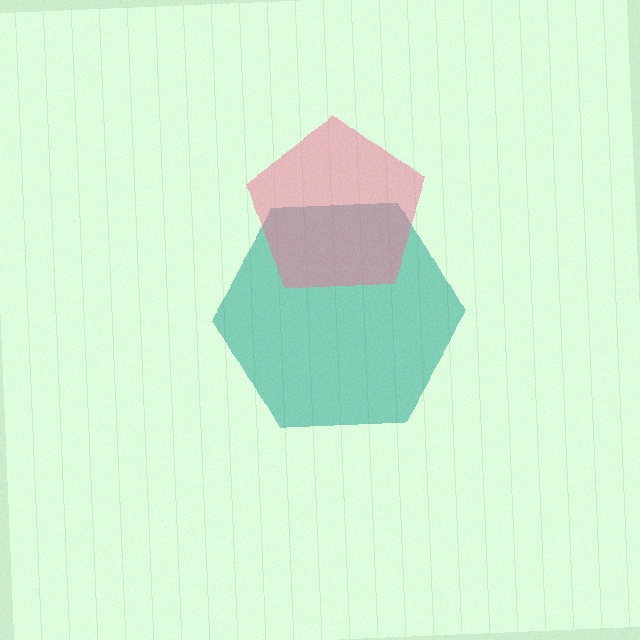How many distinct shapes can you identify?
There are 2 distinct shapes: a teal hexagon, a pink pentagon.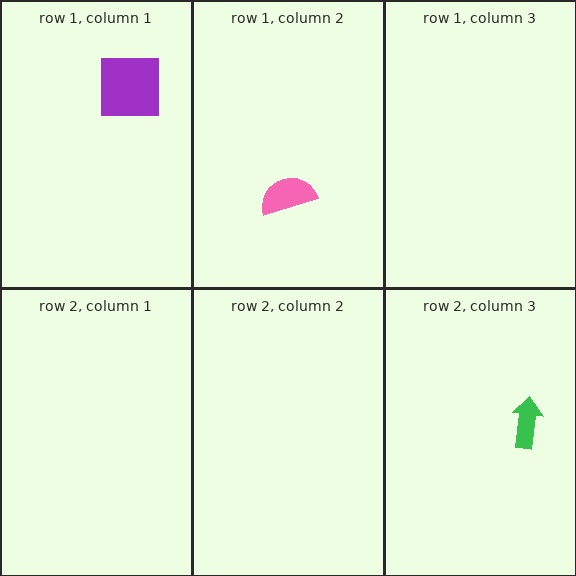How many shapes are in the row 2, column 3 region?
1.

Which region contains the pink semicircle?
The row 1, column 2 region.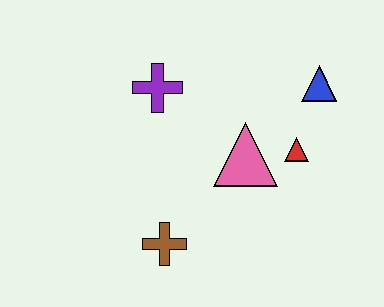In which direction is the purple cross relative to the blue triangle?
The purple cross is to the left of the blue triangle.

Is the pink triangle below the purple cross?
Yes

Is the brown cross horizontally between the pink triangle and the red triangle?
No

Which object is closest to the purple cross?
The pink triangle is closest to the purple cross.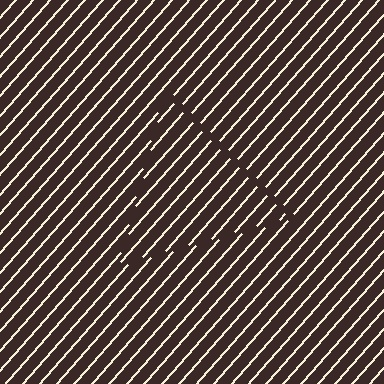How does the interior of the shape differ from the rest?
The interior of the shape contains the same grating, shifted by half a period — the contour is defined by the phase discontinuity where line-ends from the inner and outer gratings abut.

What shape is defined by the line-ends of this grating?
An illusory triangle. The interior of the shape contains the same grating, shifted by half a period — the contour is defined by the phase discontinuity where line-ends from the inner and outer gratings abut.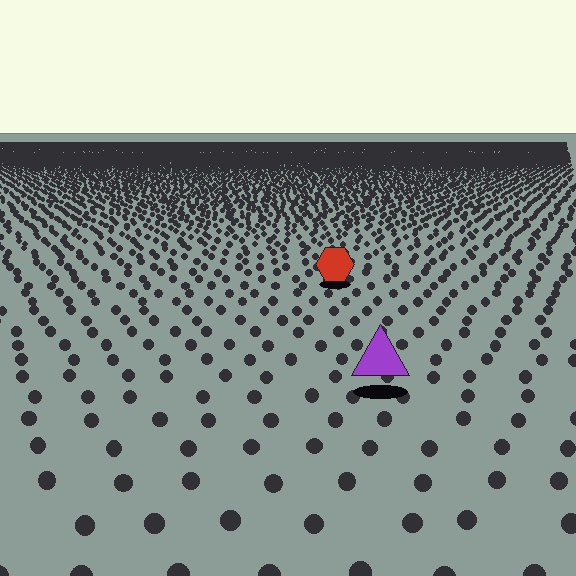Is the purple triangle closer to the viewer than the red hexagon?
Yes. The purple triangle is closer — you can tell from the texture gradient: the ground texture is coarser near it.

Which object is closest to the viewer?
The purple triangle is closest. The texture marks near it are larger and more spread out.